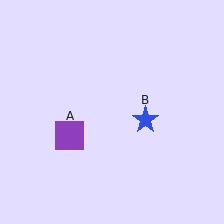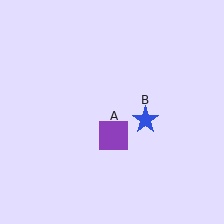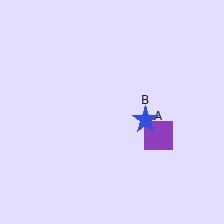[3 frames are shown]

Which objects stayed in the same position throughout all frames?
Blue star (object B) remained stationary.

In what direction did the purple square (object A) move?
The purple square (object A) moved right.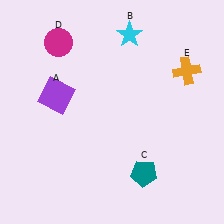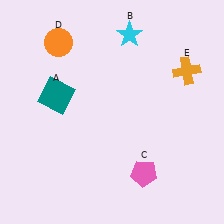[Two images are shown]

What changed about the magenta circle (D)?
In Image 1, D is magenta. In Image 2, it changed to orange.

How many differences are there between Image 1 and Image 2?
There are 3 differences between the two images.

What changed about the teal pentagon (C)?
In Image 1, C is teal. In Image 2, it changed to pink.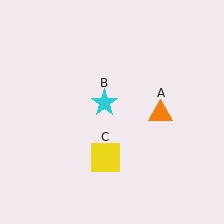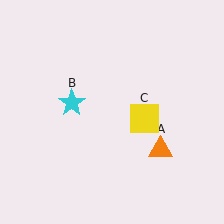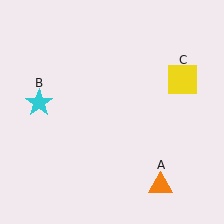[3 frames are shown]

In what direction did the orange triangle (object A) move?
The orange triangle (object A) moved down.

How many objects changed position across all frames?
3 objects changed position: orange triangle (object A), cyan star (object B), yellow square (object C).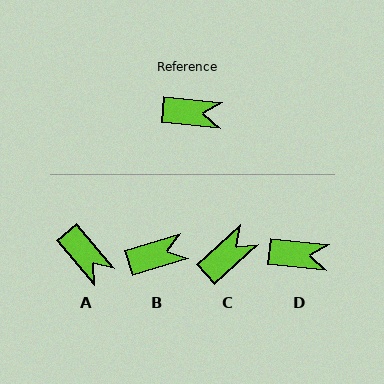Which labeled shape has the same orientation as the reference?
D.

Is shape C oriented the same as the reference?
No, it is off by about 48 degrees.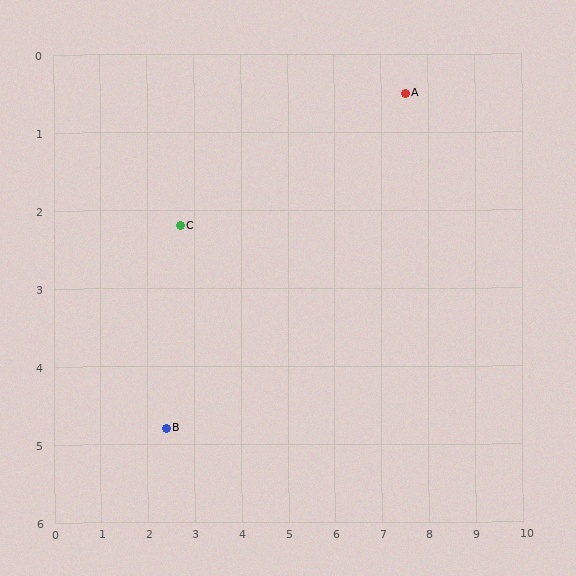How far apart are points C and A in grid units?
Points C and A are about 5.1 grid units apart.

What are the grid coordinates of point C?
Point C is at approximately (2.7, 2.2).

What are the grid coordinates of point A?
Point A is at approximately (7.5, 0.5).